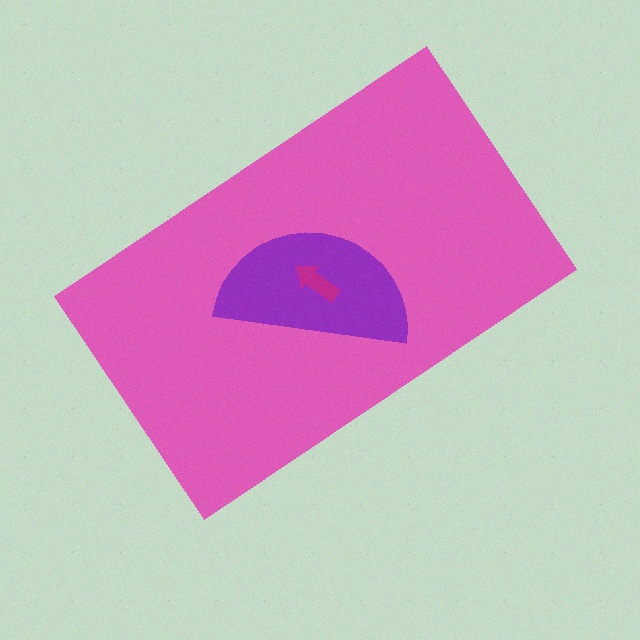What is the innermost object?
The magenta arrow.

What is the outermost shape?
The pink rectangle.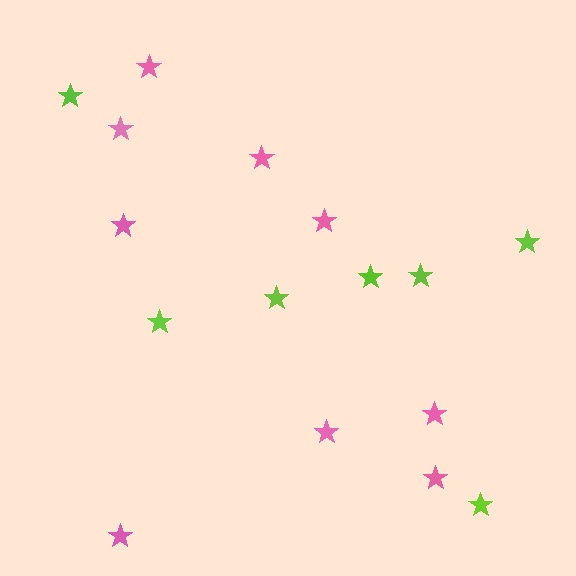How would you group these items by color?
There are 2 groups: one group of pink stars (9) and one group of lime stars (7).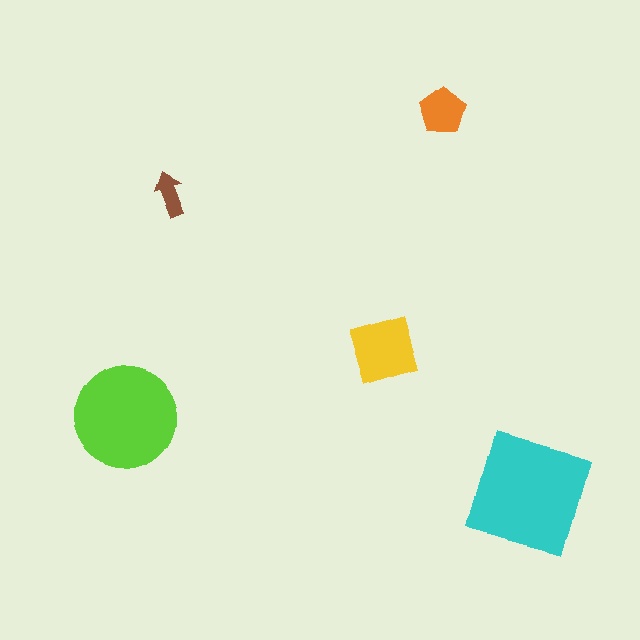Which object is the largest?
The cyan square.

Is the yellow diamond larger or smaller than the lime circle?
Smaller.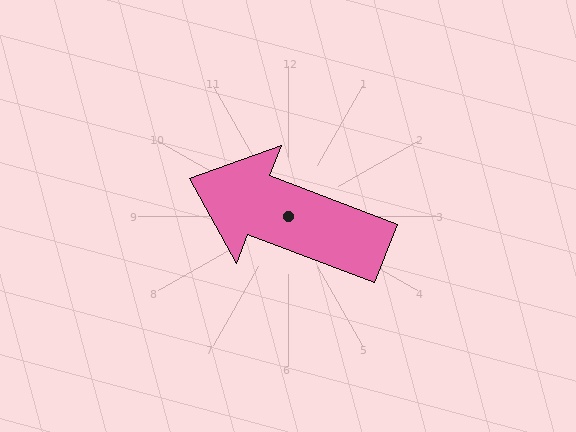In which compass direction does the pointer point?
West.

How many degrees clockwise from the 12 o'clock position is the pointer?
Approximately 291 degrees.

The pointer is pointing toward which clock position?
Roughly 10 o'clock.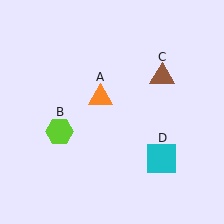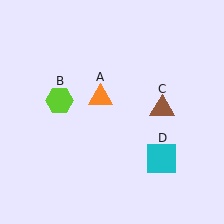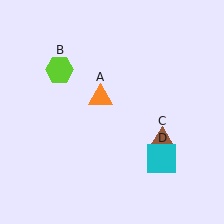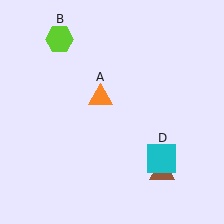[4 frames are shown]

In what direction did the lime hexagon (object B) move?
The lime hexagon (object B) moved up.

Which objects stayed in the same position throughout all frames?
Orange triangle (object A) and cyan square (object D) remained stationary.